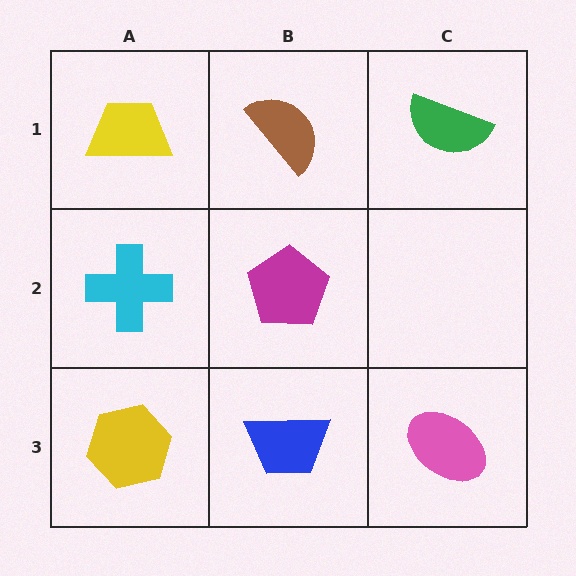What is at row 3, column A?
A yellow hexagon.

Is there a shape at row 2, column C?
No, that cell is empty.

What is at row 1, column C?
A green semicircle.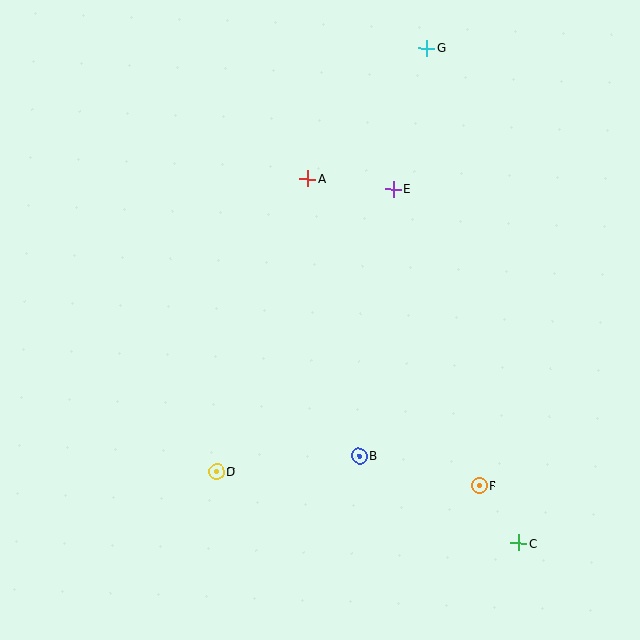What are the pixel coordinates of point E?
Point E is at (393, 189).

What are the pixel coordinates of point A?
Point A is at (308, 179).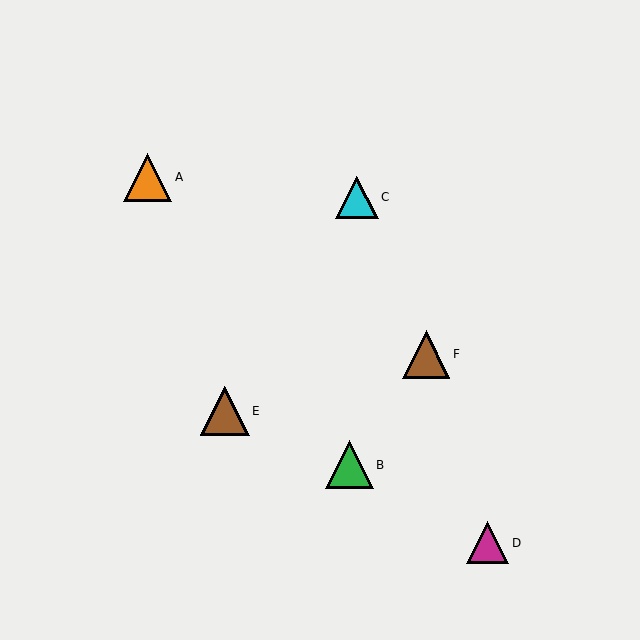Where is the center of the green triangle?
The center of the green triangle is at (349, 465).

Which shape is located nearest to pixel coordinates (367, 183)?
The cyan triangle (labeled C) at (357, 197) is nearest to that location.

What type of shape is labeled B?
Shape B is a green triangle.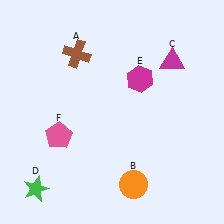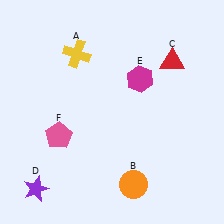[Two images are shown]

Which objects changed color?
A changed from brown to yellow. C changed from magenta to red. D changed from green to purple.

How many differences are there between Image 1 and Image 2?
There are 3 differences between the two images.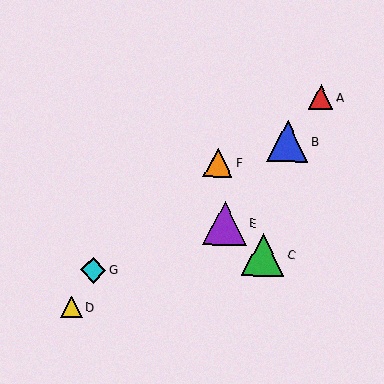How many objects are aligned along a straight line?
3 objects (A, B, E) are aligned along a straight line.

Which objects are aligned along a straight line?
Objects A, B, E are aligned along a straight line.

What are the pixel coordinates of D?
Object D is at (72, 307).